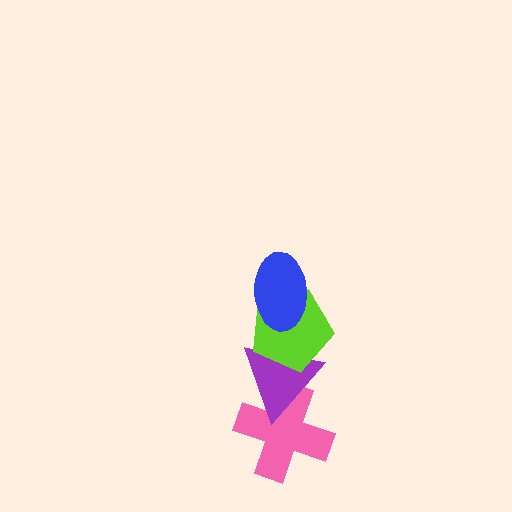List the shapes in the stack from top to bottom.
From top to bottom: the blue ellipse, the lime pentagon, the purple triangle, the pink cross.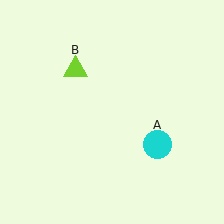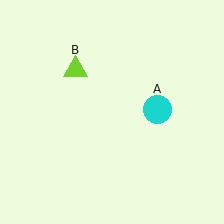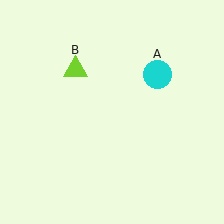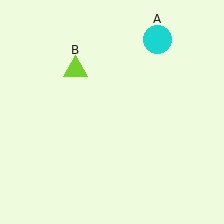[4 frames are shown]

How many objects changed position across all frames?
1 object changed position: cyan circle (object A).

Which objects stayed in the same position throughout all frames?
Lime triangle (object B) remained stationary.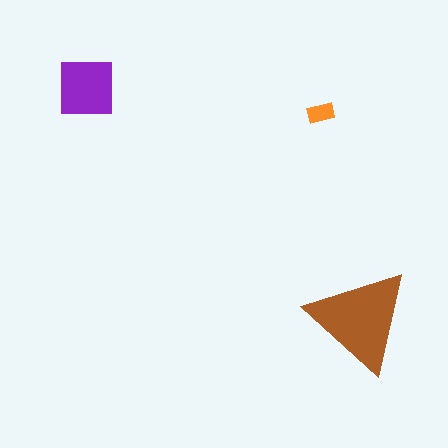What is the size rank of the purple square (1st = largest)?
2nd.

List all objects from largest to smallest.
The brown triangle, the purple square, the orange rectangle.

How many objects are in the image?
There are 3 objects in the image.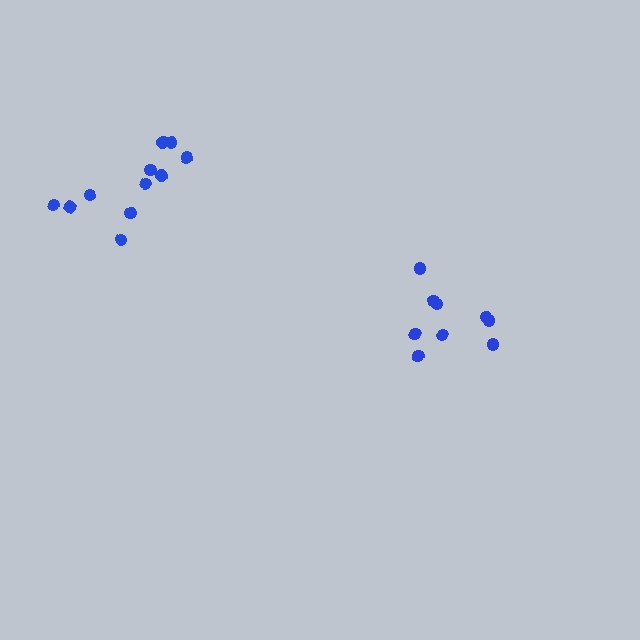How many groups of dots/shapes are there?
There are 2 groups.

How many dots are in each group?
Group 1: 11 dots, Group 2: 9 dots (20 total).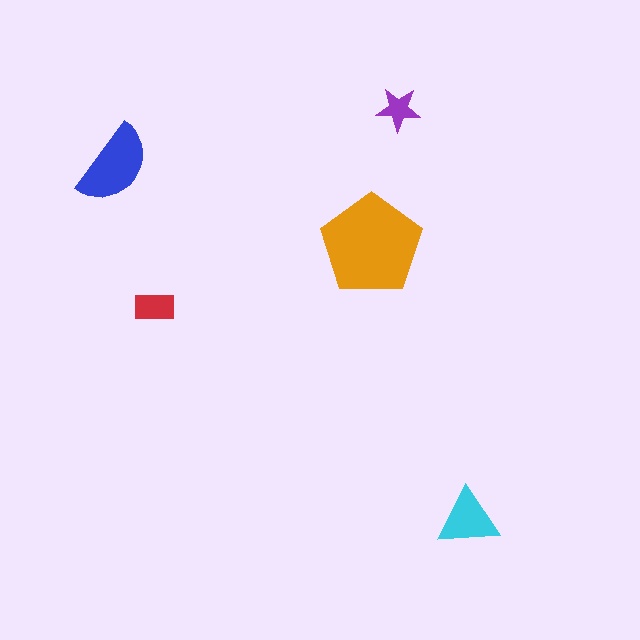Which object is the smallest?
The purple star.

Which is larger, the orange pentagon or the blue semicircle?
The orange pentagon.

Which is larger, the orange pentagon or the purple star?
The orange pentagon.